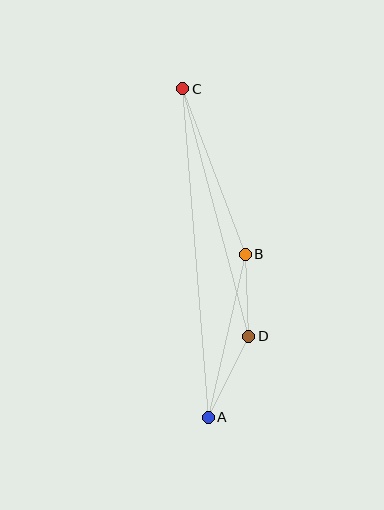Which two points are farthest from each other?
Points A and C are farthest from each other.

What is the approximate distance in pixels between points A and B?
The distance between A and B is approximately 167 pixels.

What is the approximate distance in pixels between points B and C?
The distance between B and C is approximately 177 pixels.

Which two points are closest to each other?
Points B and D are closest to each other.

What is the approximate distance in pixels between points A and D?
The distance between A and D is approximately 91 pixels.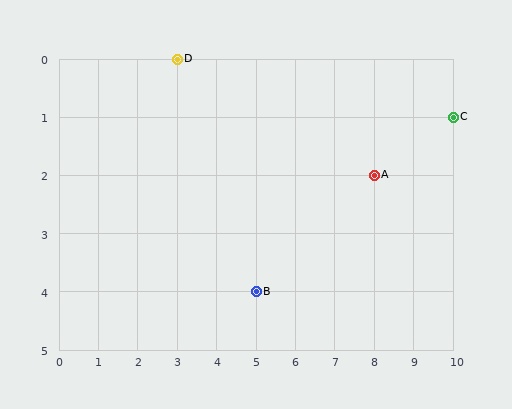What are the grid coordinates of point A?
Point A is at grid coordinates (8, 2).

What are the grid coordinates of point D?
Point D is at grid coordinates (3, 0).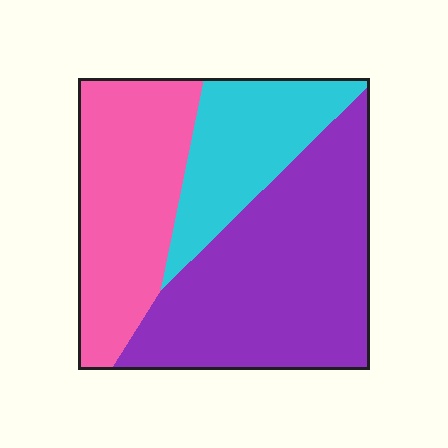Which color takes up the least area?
Cyan, at roughly 20%.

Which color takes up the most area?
Purple, at roughly 45%.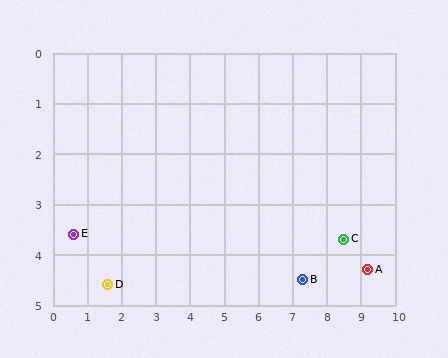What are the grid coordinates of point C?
Point C is at approximately (8.5, 3.7).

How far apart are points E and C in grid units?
Points E and C are about 7.9 grid units apart.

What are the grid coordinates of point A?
Point A is at approximately (9.2, 4.3).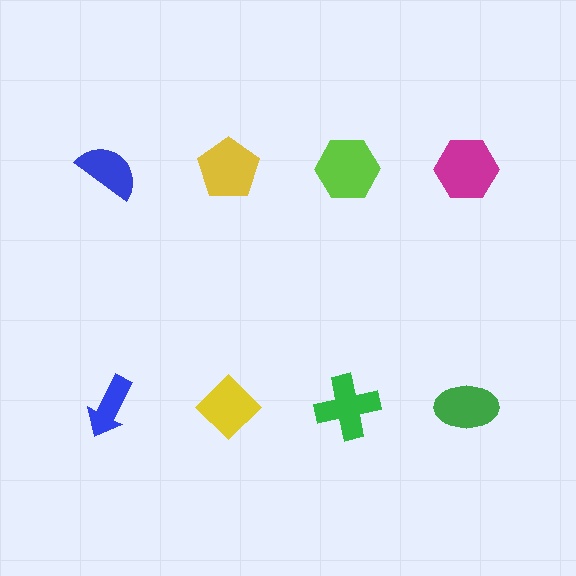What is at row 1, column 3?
A lime hexagon.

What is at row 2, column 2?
A yellow diamond.